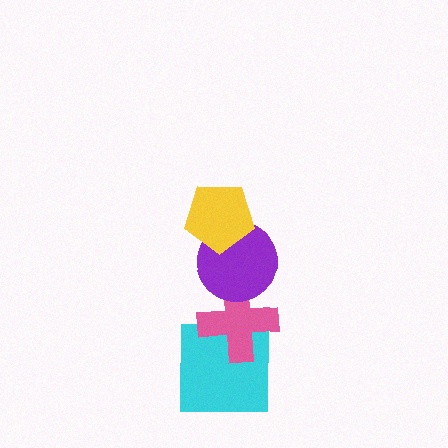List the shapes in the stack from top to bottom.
From top to bottom: the yellow pentagon, the purple circle, the pink cross, the cyan square.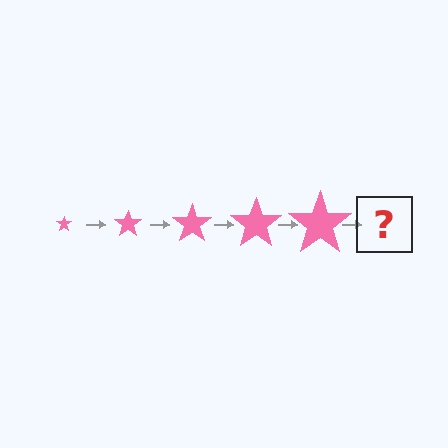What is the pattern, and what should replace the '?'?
The pattern is that the star gets progressively larger each step. The '?' should be a pink star, larger than the previous one.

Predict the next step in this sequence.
The next step is a pink star, larger than the previous one.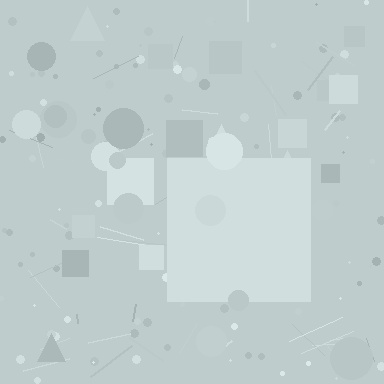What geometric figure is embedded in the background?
A square is embedded in the background.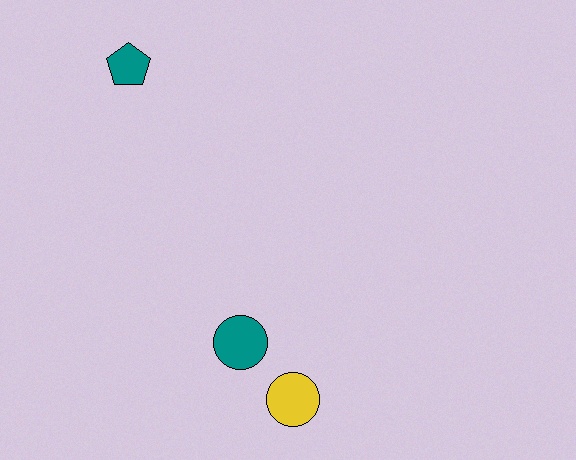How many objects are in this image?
There are 3 objects.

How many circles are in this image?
There are 2 circles.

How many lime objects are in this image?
There are no lime objects.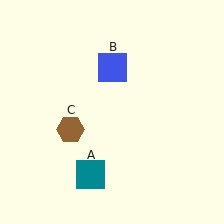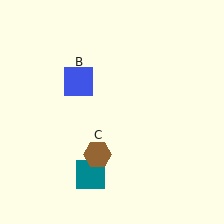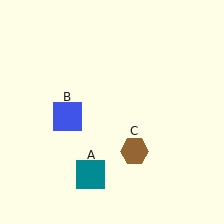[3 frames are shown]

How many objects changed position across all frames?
2 objects changed position: blue square (object B), brown hexagon (object C).